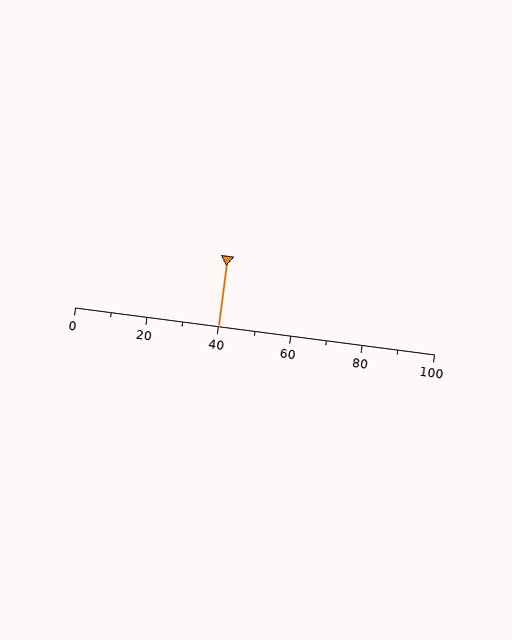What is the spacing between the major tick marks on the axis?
The major ticks are spaced 20 apart.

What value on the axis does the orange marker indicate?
The marker indicates approximately 40.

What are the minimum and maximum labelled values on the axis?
The axis runs from 0 to 100.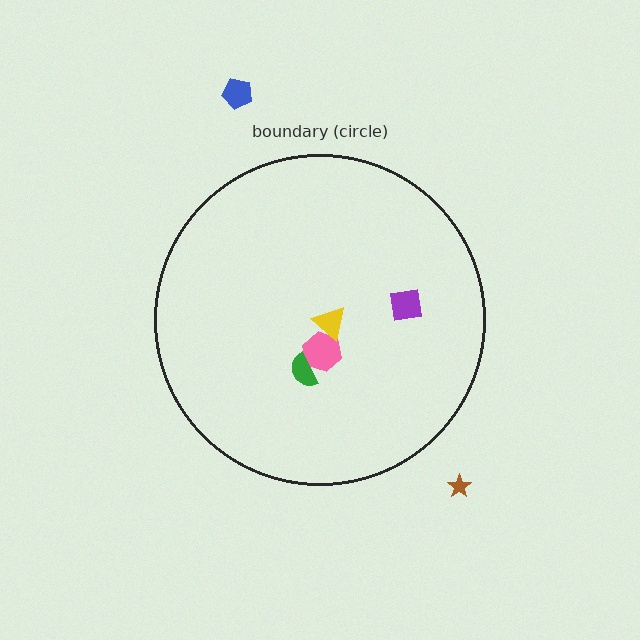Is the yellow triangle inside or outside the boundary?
Inside.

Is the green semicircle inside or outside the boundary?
Inside.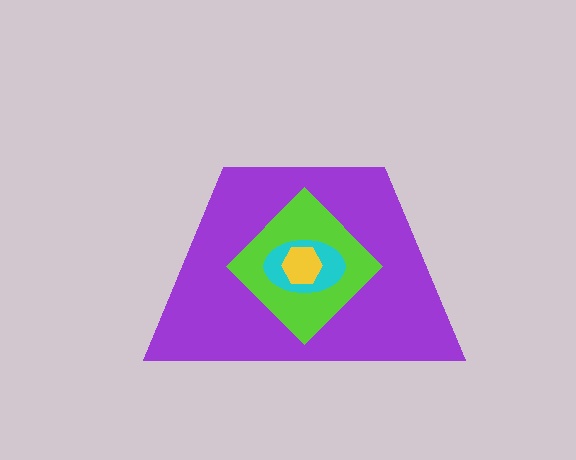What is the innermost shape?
The yellow hexagon.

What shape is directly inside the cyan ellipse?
The yellow hexagon.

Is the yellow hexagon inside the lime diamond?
Yes.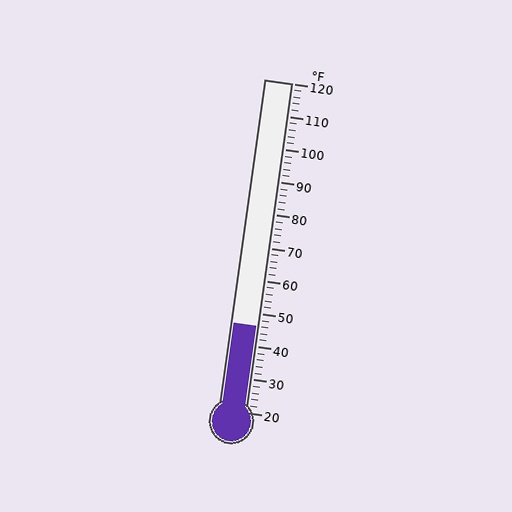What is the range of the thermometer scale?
The thermometer scale ranges from 20°F to 120°F.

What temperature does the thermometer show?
The thermometer shows approximately 46°F.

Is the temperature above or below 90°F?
The temperature is below 90°F.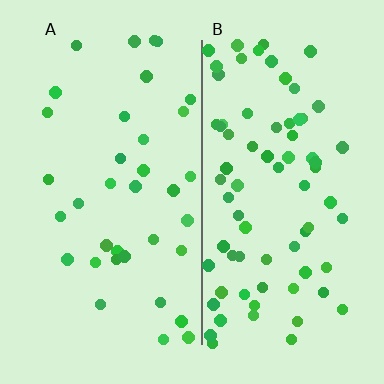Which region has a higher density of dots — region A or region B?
B (the right).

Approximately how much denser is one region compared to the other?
Approximately 2.2× — region B over region A.